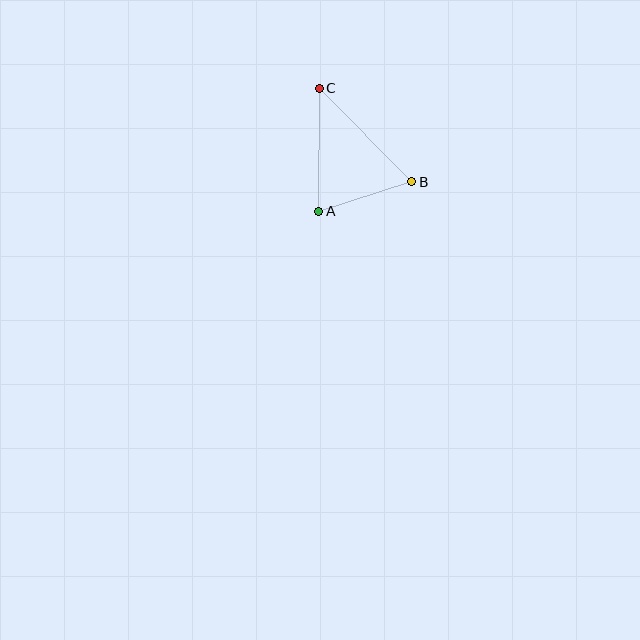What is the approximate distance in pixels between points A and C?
The distance between A and C is approximately 123 pixels.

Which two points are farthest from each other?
Points B and C are farthest from each other.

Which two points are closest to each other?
Points A and B are closest to each other.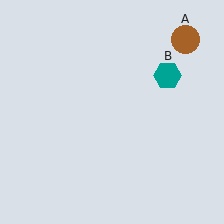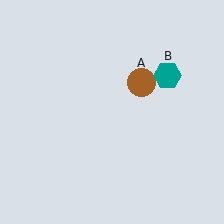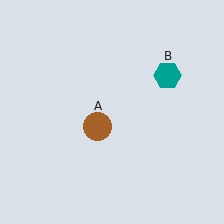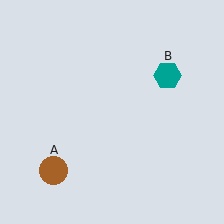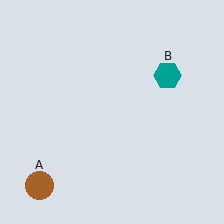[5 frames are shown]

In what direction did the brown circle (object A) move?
The brown circle (object A) moved down and to the left.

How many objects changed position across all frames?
1 object changed position: brown circle (object A).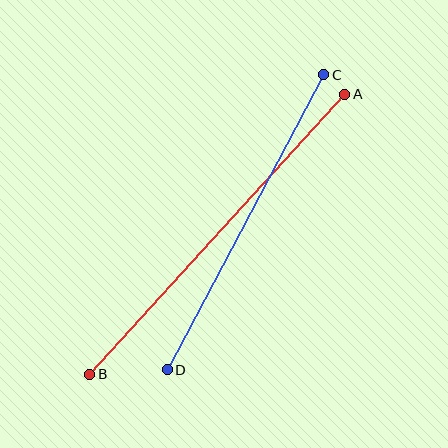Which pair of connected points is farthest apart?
Points A and B are farthest apart.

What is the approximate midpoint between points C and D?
The midpoint is at approximately (246, 222) pixels.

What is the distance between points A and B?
The distance is approximately 379 pixels.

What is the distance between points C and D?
The distance is approximately 334 pixels.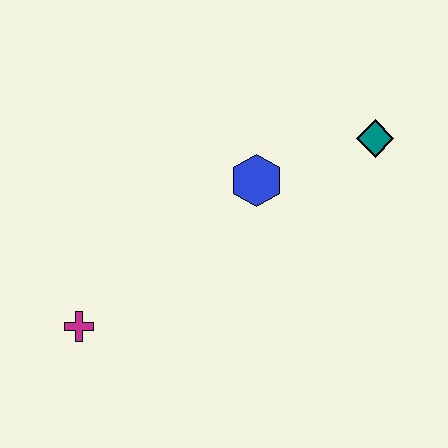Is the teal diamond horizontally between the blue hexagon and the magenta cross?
No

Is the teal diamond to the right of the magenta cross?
Yes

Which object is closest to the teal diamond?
The blue hexagon is closest to the teal diamond.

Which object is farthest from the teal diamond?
The magenta cross is farthest from the teal diamond.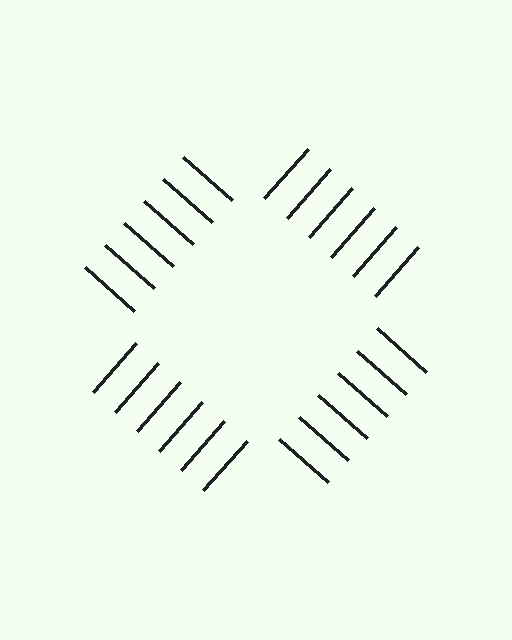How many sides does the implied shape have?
4 sides — the line-ends trace a square.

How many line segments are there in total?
24 — 6 along each of the 4 edges.